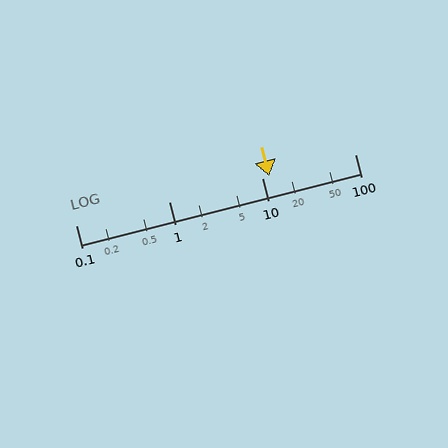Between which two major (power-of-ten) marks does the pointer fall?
The pointer is between 10 and 100.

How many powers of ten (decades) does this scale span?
The scale spans 3 decades, from 0.1 to 100.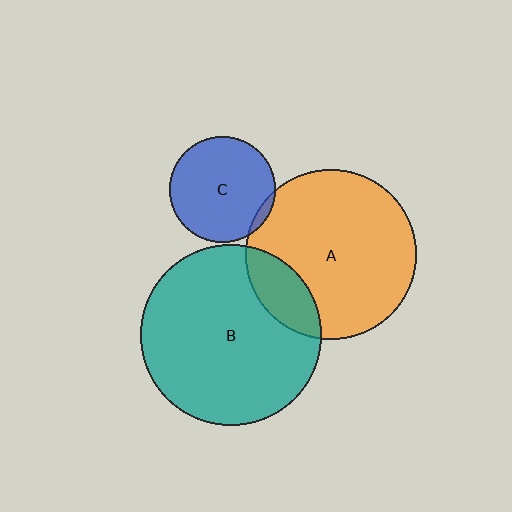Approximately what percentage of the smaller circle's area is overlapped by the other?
Approximately 15%.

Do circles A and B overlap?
Yes.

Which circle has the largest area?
Circle B (teal).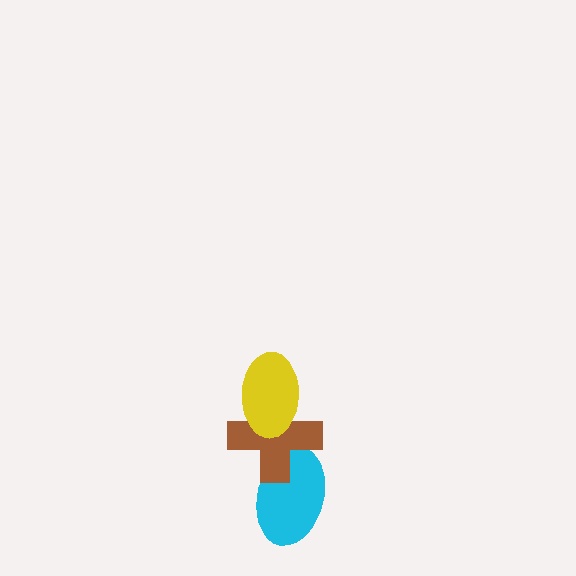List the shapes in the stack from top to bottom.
From top to bottom: the yellow ellipse, the brown cross, the cyan ellipse.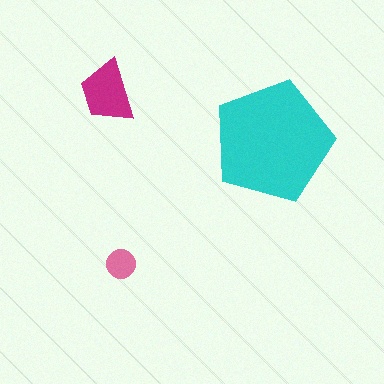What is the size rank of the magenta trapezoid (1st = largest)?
2nd.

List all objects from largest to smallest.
The cyan pentagon, the magenta trapezoid, the pink circle.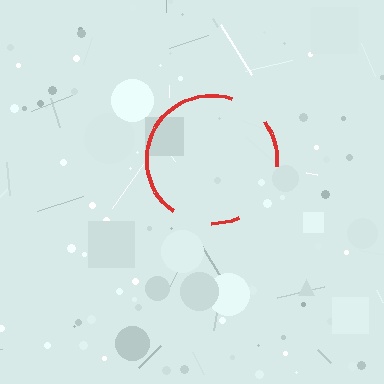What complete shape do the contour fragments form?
The contour fragments form a circle.